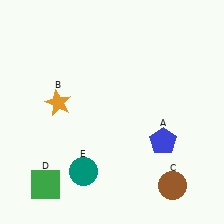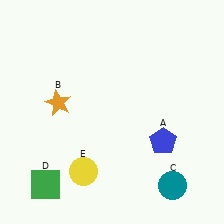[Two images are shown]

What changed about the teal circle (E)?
In Image 1, E is teal. In Image 2, it changed to yellow.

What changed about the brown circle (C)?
In Image 1, C is brown. In Image 2, it changed to teal.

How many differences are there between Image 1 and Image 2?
There are 2 differences between the two images.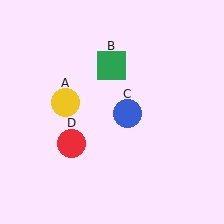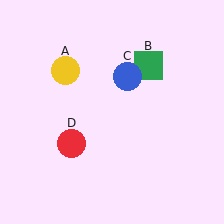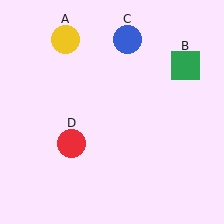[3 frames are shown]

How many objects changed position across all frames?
3 objects changed position: yellow circle (object A), green square (object B), blue circle (object C).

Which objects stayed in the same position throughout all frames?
Red circle (object D) remained stationary.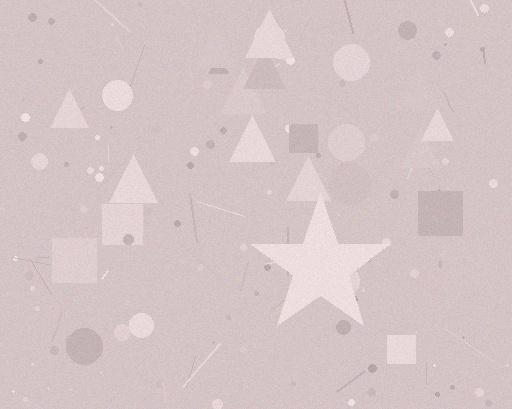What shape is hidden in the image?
A star is hidden in the image.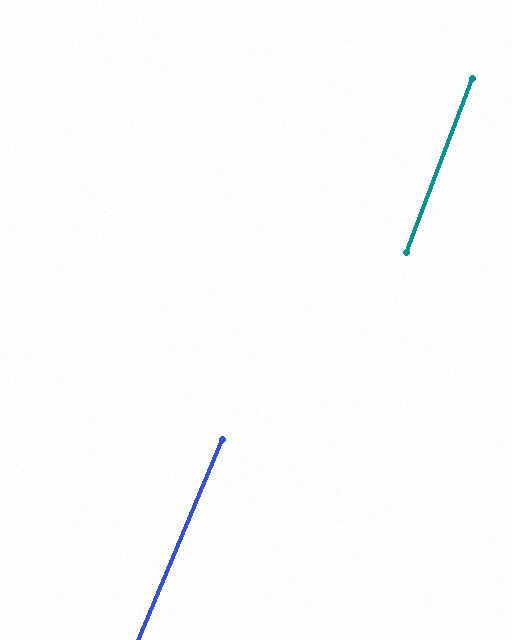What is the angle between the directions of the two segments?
Approximately 2 degrees.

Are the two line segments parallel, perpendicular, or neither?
Parallel — their directions differ by only 1.9°.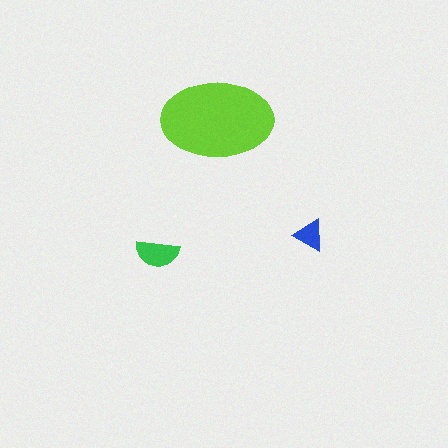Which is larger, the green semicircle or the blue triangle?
The green semicircle.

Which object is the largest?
The lime ellipse.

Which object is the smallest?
The blue triangle.